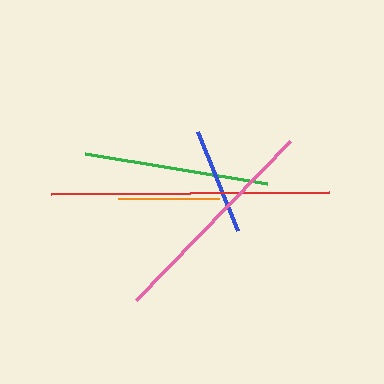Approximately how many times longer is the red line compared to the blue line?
The red line is approximately 2.6 times the length of the blue line.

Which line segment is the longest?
The red line is the longest at approximately 278 pixels.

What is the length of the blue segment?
The blue segment is approximately 106 pixels long.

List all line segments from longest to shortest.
From longest to shortest: red, pink, green, blue, orange.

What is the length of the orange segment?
The orange segment is approximately 101 pixels long.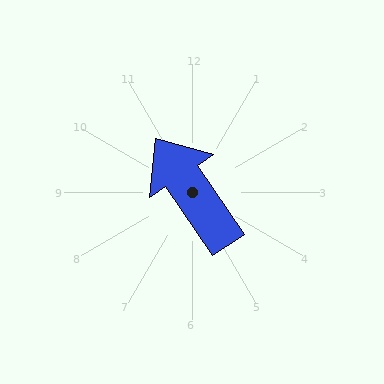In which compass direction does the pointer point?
Northwest.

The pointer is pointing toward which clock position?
Roughly 11 o'clock.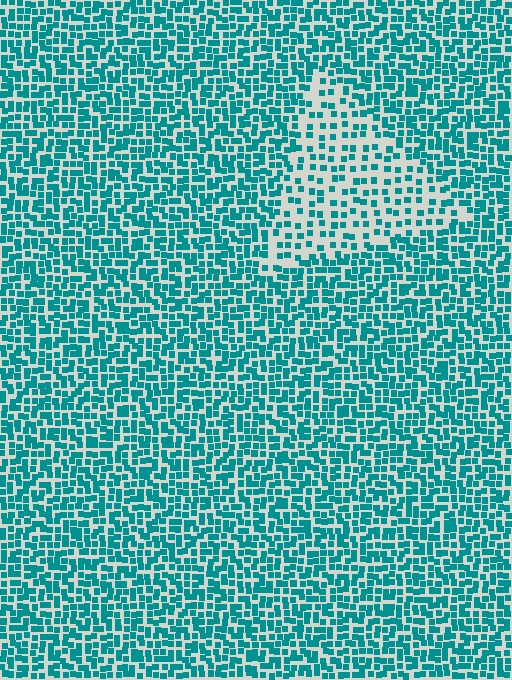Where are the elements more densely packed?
The elements are more densely packed outside the triangle boundary.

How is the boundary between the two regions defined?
The boundary is defined by a change in element density (approximately 2.0x ratio). All elements are the same color, size, and shape.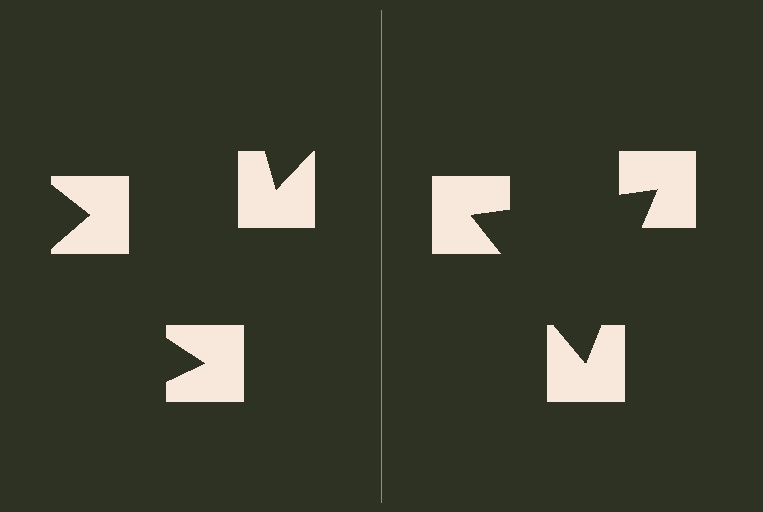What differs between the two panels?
The notched squares are positioned identically on both sides; only the wedge orientations differ. On the right they align to a triangle; on the left they are misaligned.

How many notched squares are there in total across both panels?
6 — 3 on each side.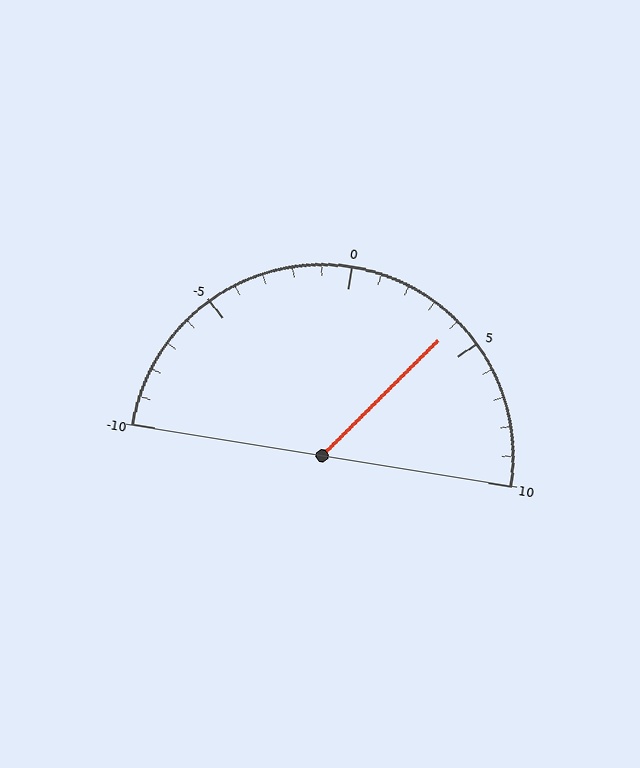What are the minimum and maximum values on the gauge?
The gauge ranges from -10 to 10.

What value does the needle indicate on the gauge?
The needle indicates approximately 4.